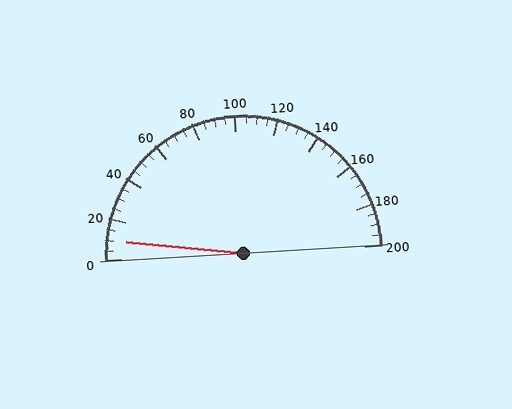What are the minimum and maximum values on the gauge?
The gauge ranges from 0 to 200.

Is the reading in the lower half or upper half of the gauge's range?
The reading is in the lower half of the range (0 to 200).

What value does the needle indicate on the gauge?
The needle indicates approximately 10.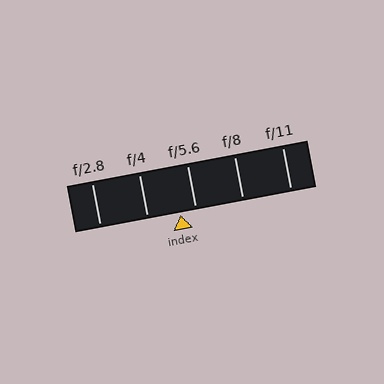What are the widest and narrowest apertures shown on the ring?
The widest aperture shown is f/2.8 and the narrowest is f/11.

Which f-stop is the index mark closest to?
The index mark is closest to f/5.6.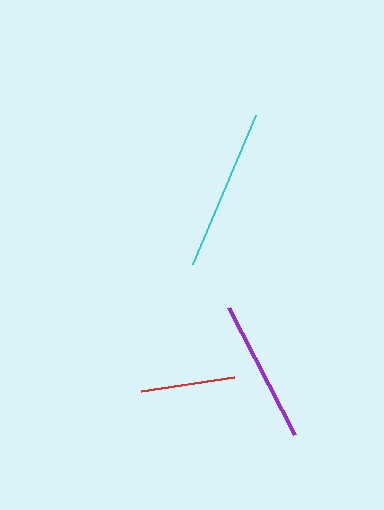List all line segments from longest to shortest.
From longest to shortest: cyan, purple, red.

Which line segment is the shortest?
The red line is the shortest at approximately 94 pixels.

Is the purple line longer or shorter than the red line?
The purple line is longer than the red line.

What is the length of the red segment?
The red segment is approximately 94 pixels long.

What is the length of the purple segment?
The purple segment is approximately 144 pixels long.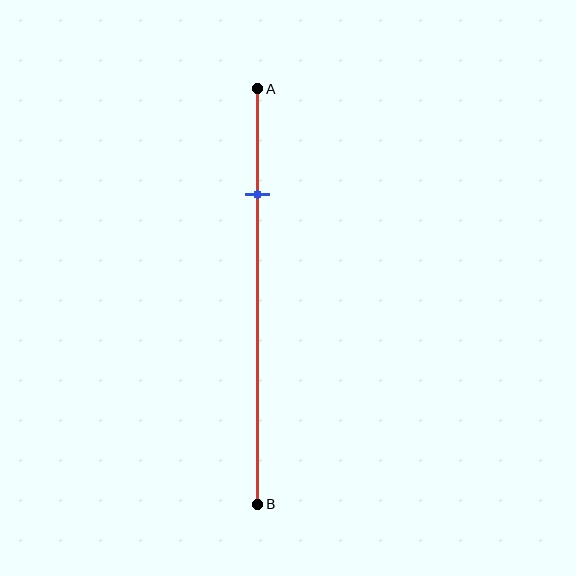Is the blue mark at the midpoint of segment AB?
No, the mark is at about 25% from A, not at the 50% midpoint.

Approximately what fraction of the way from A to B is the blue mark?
The blue mark is approximately 25% of the way from A to B.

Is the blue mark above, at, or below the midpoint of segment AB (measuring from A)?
The blue mark is above the midpoint of segment AB.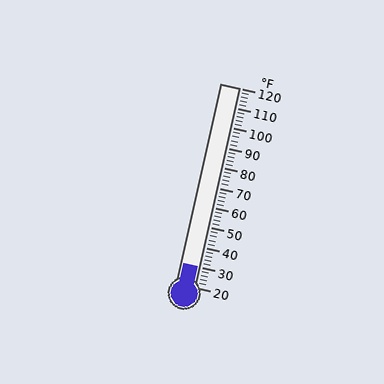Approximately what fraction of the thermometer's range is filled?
The thermometer is filled to approximately 10% of its range.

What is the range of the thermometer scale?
The thermometer scale ranges from 20°F to 120°F.